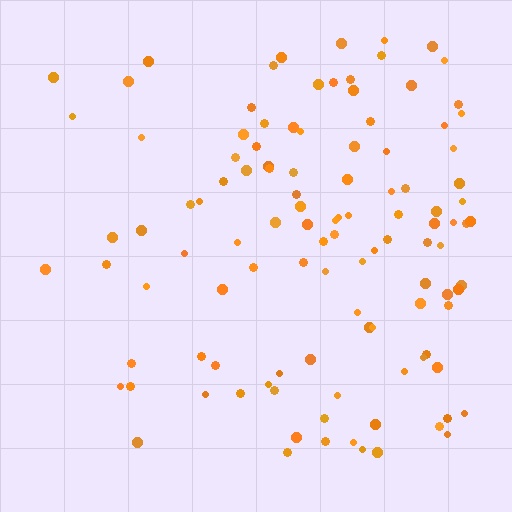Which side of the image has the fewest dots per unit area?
The left.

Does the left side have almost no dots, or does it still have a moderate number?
Still a moderate number, just noticeably fewer than the right.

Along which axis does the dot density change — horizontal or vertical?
Horizontal.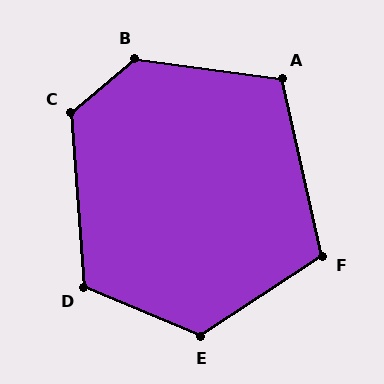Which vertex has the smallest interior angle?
A, at approximately 110 degrees.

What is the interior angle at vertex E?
Approximately 124 degrees (obtuse).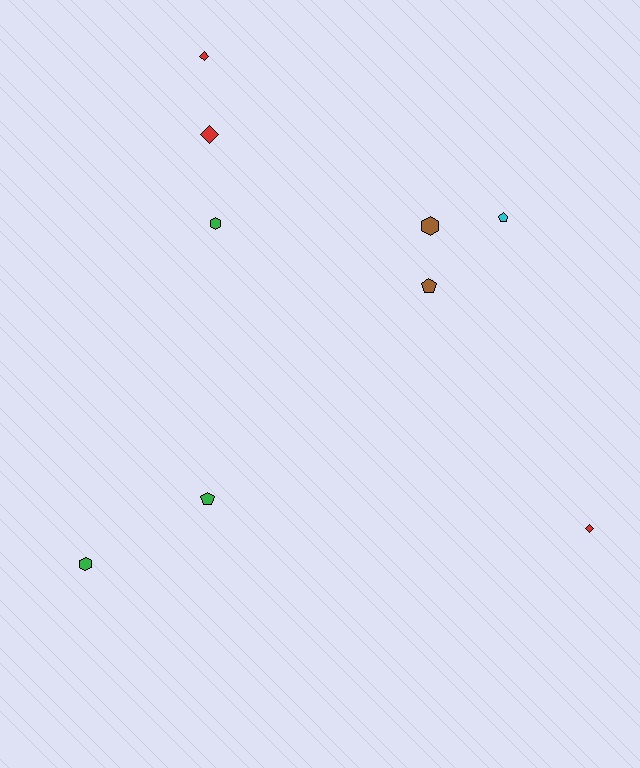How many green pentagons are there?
There is 1 green pentagon.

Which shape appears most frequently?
Hexagon, with 3 objects.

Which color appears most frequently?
Red, with 3 objects.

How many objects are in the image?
There are 9 objects.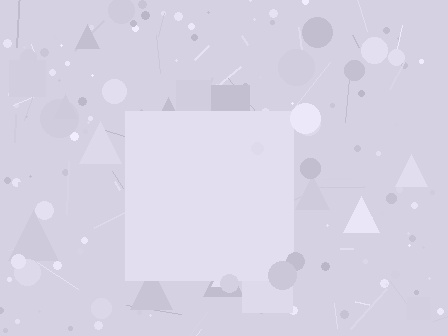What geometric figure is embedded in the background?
A square is embedded in the background.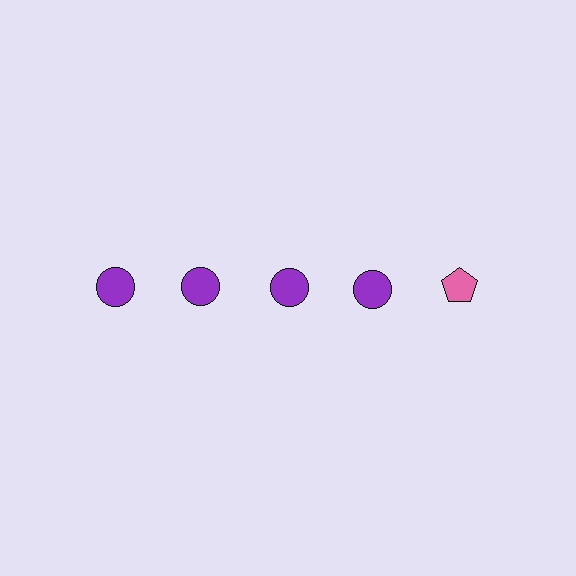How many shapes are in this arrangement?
There are 5 shapes arranged in a grid pattern.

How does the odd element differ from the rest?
It differs in both color (pink instead of purple) and shape (pentagon instead of circle).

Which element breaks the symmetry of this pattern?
The pink pentagon in the top row, rightmost column breaks the symmetry. All other shapes are purple circles.